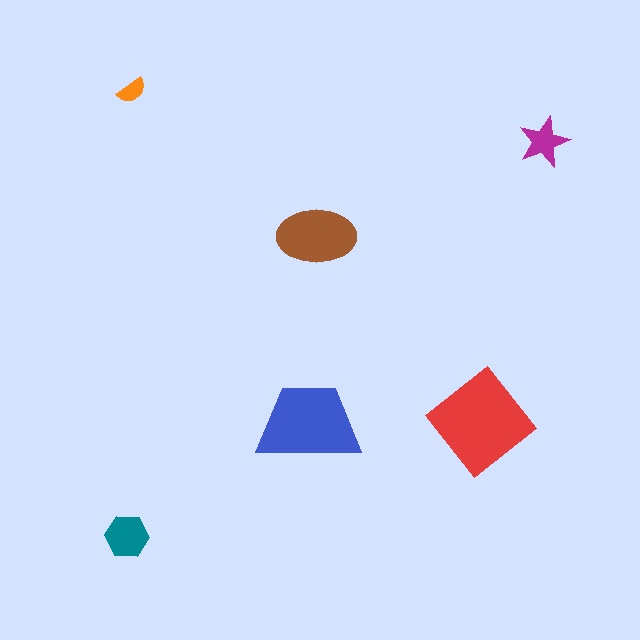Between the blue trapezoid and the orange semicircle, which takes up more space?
The blue trapezoid.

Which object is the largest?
The red diamond.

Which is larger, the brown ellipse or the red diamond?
The red diamond.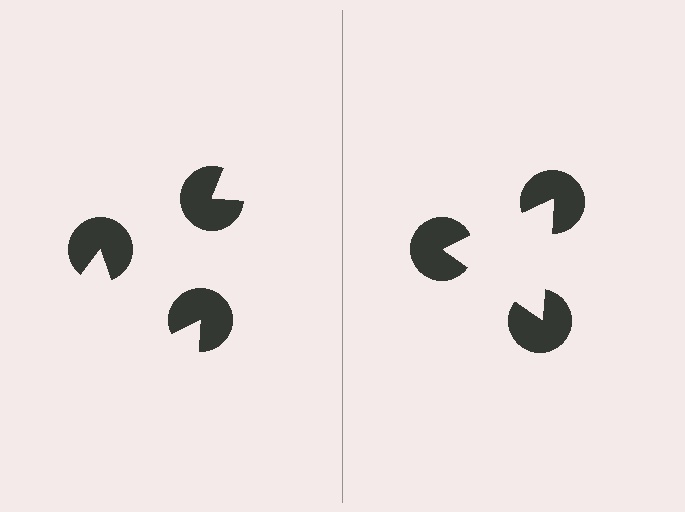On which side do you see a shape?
An illusory triangle appears on the right side. On the left side the wedge cuts are rotated, so no coherent shape forms.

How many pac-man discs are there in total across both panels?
6 — 3 on each side.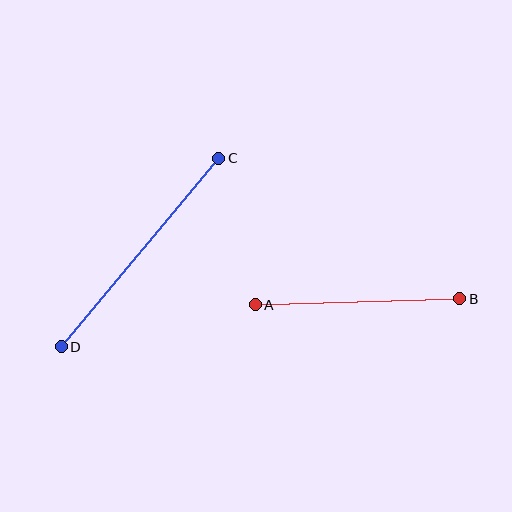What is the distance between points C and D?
The distance is approximately 246 pixels.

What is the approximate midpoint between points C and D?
The midpoint is at approximately (140, 252) pixels.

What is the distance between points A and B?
The distance is approximately 205 pixels.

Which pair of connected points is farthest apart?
Points C and D are farthest apart.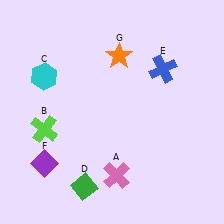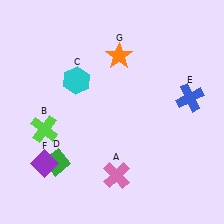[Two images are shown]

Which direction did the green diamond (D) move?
The green diamond (D) moved left.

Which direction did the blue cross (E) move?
The blue cross (E) moved down.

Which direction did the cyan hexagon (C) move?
The cyan hexagon (C) moved right.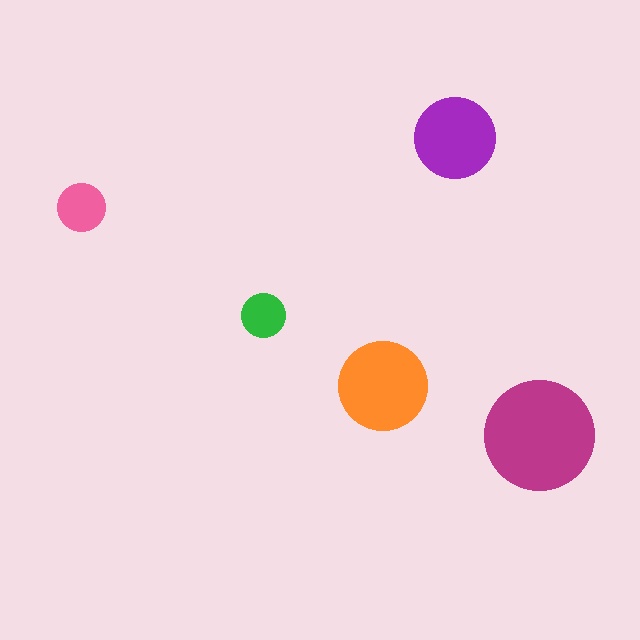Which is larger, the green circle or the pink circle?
The pink one.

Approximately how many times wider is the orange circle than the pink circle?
About 2 times wider.